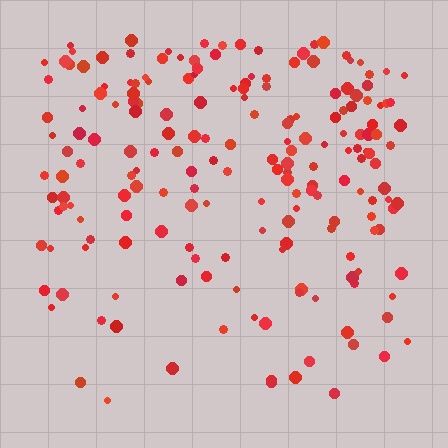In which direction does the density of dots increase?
From bottom to top, with the top side densest.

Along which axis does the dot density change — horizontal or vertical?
Vertical.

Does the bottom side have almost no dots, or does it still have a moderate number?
Still a moderate number, just noticeably fewer than the top.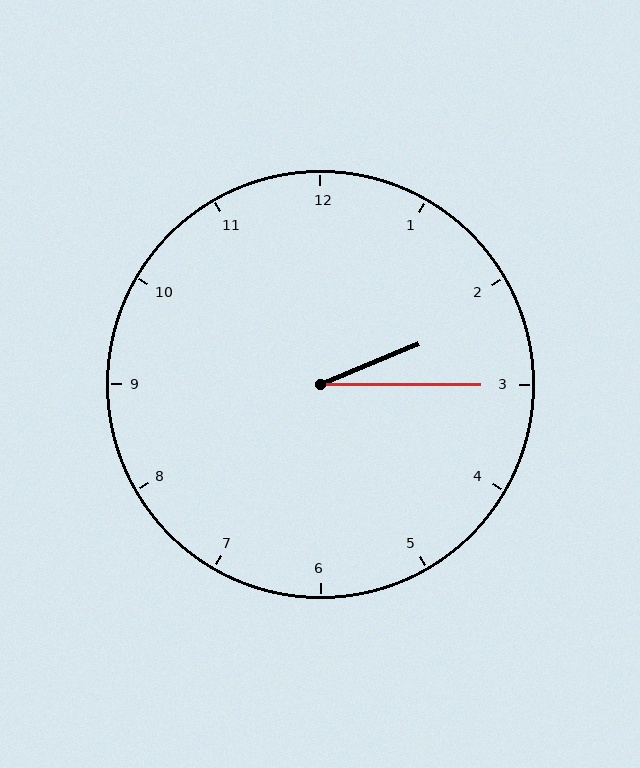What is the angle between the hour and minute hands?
Approximately 22 degrees.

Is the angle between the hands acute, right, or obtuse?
It is acute.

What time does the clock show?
2:15.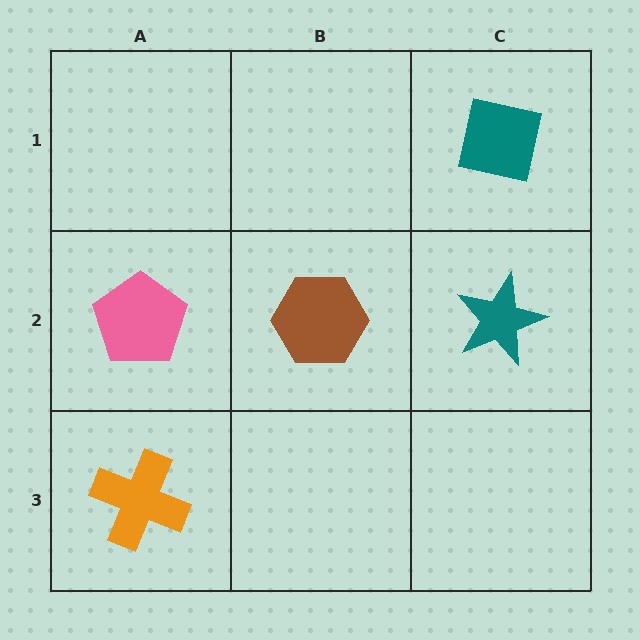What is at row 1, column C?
A teal square.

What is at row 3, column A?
An orange cross.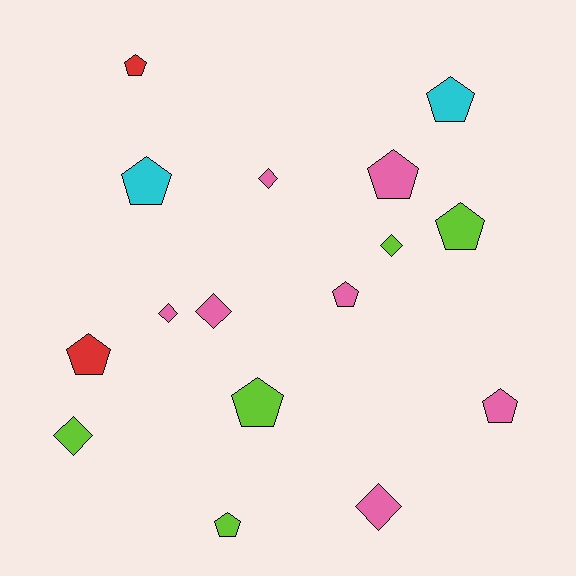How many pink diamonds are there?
There are 4 pink diamonds.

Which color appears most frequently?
Pink, with 7 objects.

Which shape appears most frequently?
Pentagon, with 10 objects.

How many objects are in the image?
There are 16 objects.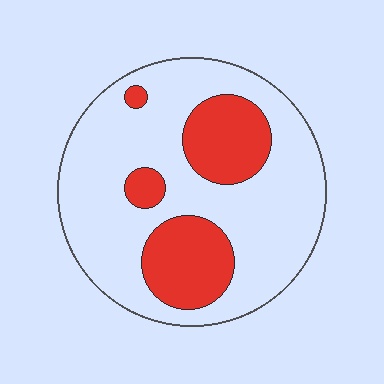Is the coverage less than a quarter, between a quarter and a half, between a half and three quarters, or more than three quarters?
Between a quarter and a half.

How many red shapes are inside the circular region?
4.